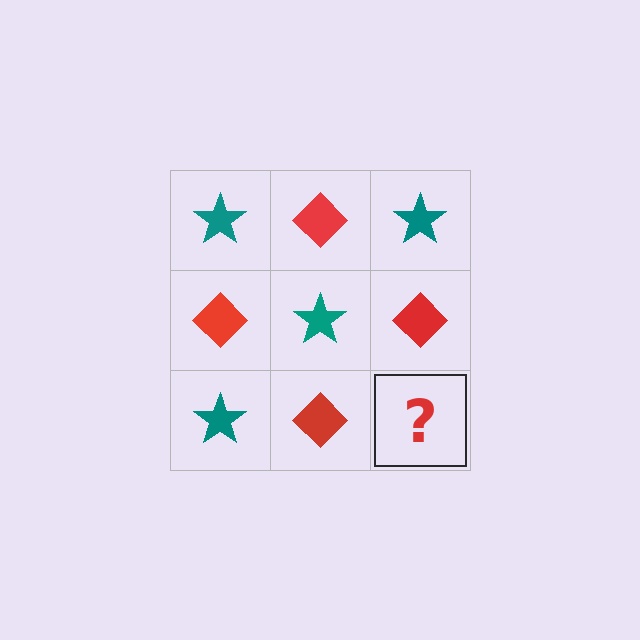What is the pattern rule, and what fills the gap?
The rule is that it alternates teal star and red diamond in a checkerboard pattern. The gap should be filled with a teal star.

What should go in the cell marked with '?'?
The missing cell should contain a teal star.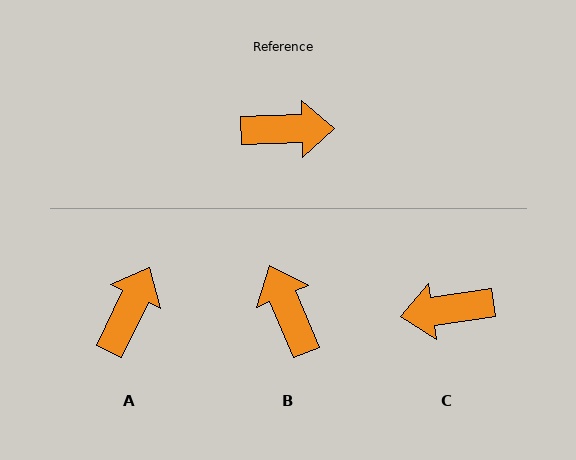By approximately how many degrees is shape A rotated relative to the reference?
Approximately 63 degrees counter-clockwise.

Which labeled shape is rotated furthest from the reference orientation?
C, about 173 degrees away.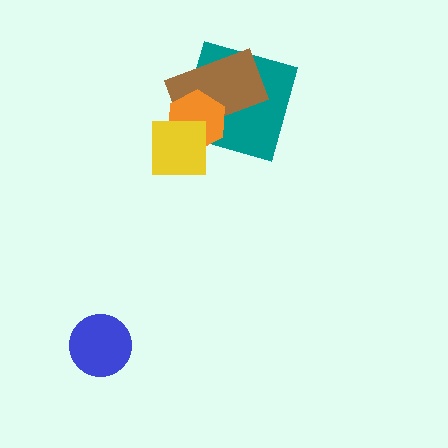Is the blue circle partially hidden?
No, no other shape covers it.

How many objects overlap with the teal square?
2 objects overlap with the teal square.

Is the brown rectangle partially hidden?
Yes, it is partially covered by another shape.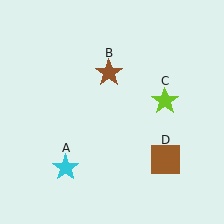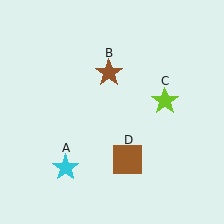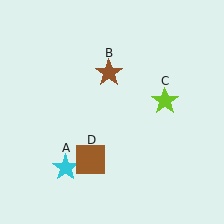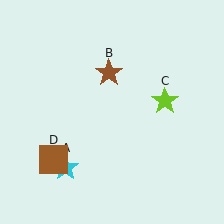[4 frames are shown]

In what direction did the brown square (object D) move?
The brown square (object D) moved left.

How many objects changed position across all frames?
1 object changed position: brown square (object D).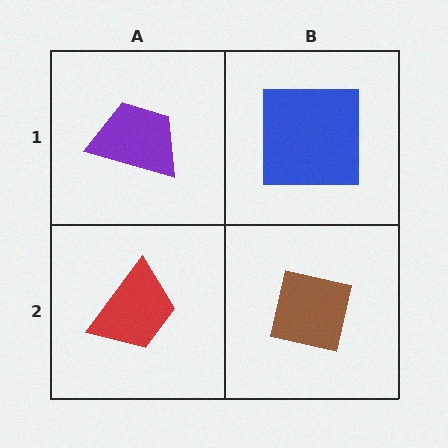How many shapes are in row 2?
2 shapes.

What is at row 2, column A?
A red trapezoid.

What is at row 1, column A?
A purple trapezoid.